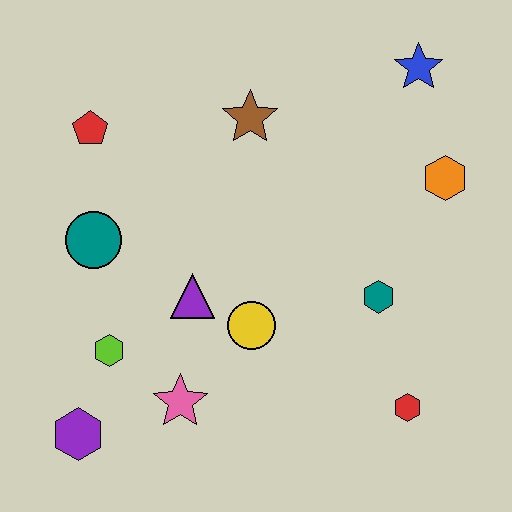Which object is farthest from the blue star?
The purple hexagon is farthest from the blue star.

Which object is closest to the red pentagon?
The teal circle is closest to the red pentagon.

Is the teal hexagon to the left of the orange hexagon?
Yes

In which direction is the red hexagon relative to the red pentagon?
The red hexagon is to the right of the red pentagon.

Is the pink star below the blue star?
Yes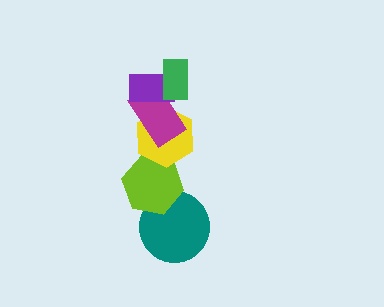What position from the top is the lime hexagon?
The lime hexagon is 5th from the top.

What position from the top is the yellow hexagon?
The yellow hexagon is 4th from the top.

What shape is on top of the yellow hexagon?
The magenta rectangle is on top of the yellow hexagon.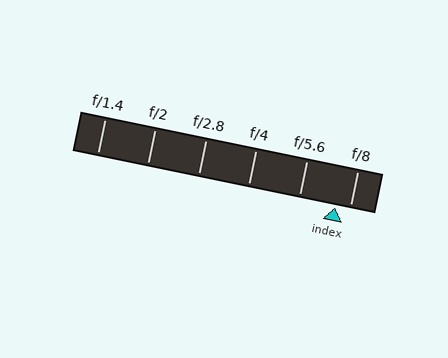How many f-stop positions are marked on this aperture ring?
There are 6 f-stop positions marked.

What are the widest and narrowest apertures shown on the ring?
The widest aperture shown is f/1.4 and the narrowest is f/8.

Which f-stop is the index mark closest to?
The index mark is closest to f/8.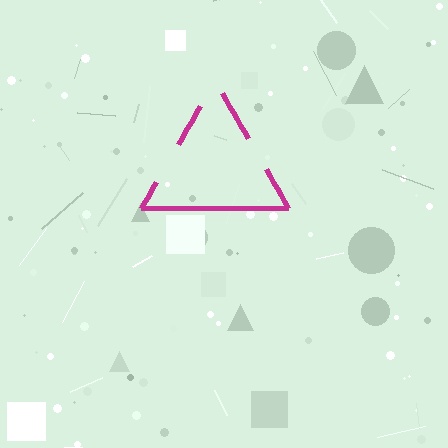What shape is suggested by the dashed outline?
The dashed outline suggests a triangle.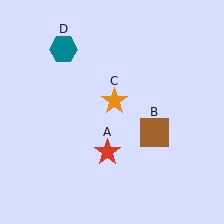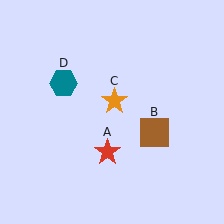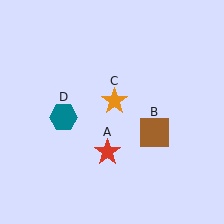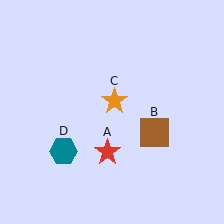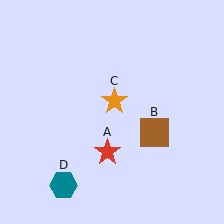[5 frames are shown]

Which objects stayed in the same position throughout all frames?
Red star (object A) and brown square (object B) and orange star (object C) remained stationary.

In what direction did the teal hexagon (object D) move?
The teal hexagon (object D) moved down.